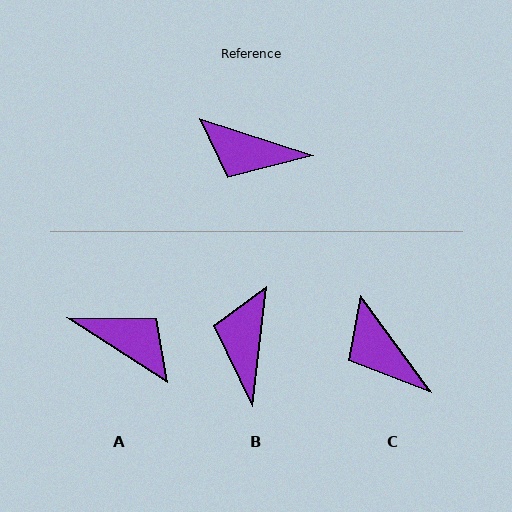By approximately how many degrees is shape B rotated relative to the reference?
Approximately 79 degrees clockwise.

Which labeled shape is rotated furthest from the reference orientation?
A, about 165 degrees away.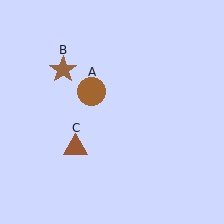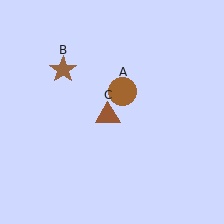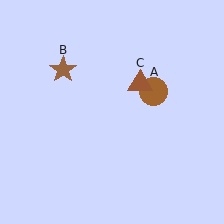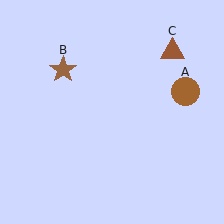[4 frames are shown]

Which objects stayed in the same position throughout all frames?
Brown star (object B) remained stationary.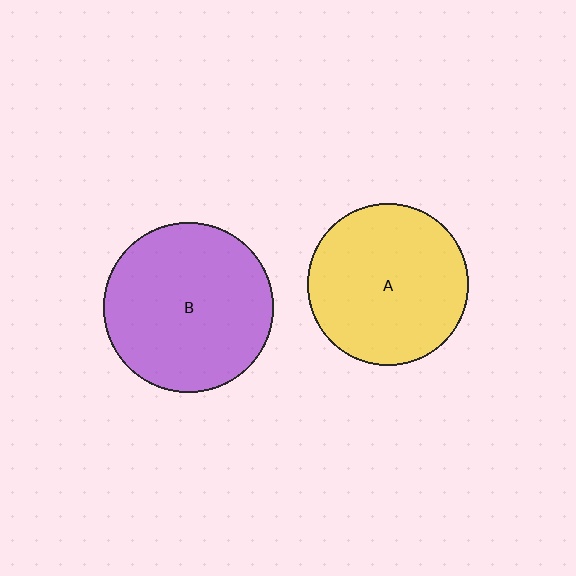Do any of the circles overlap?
No, none of the circles overlap.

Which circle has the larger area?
Circle B (purple).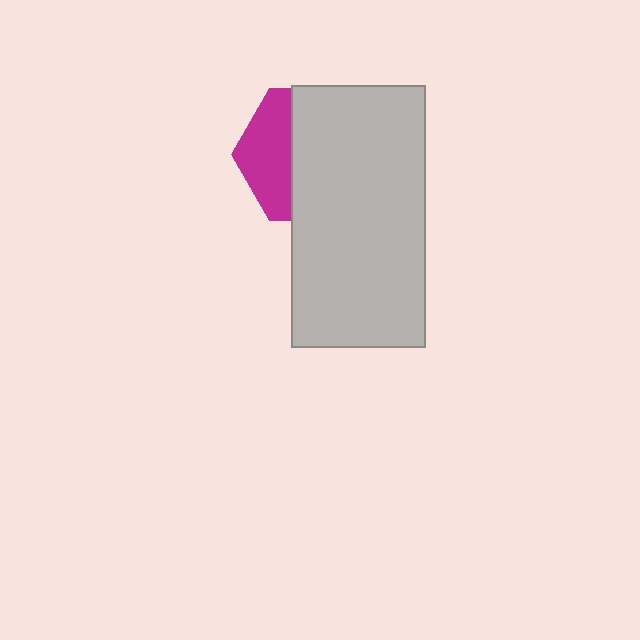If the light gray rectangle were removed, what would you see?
You would see the complete magenta hexagon.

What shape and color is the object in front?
The object in front is a light gray rectangle.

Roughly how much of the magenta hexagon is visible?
A small part of it is visible (roughly 36%).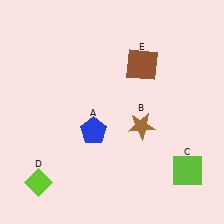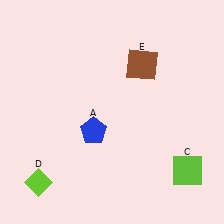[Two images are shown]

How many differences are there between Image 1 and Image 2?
There is 1 difference between the two images.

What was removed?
The brown star (B) was removed in Image 2.